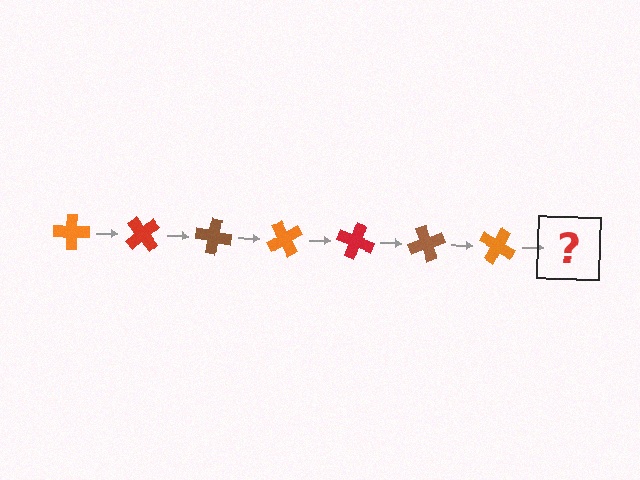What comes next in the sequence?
The next element should be a red cross, rotated 350 degrees from the start.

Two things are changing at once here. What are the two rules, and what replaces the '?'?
The two rules are that it rotates 50 degrees each step and the color cycles through orange, red, and brown. The '?' should be a red cross, rotated 350 degrees from the start.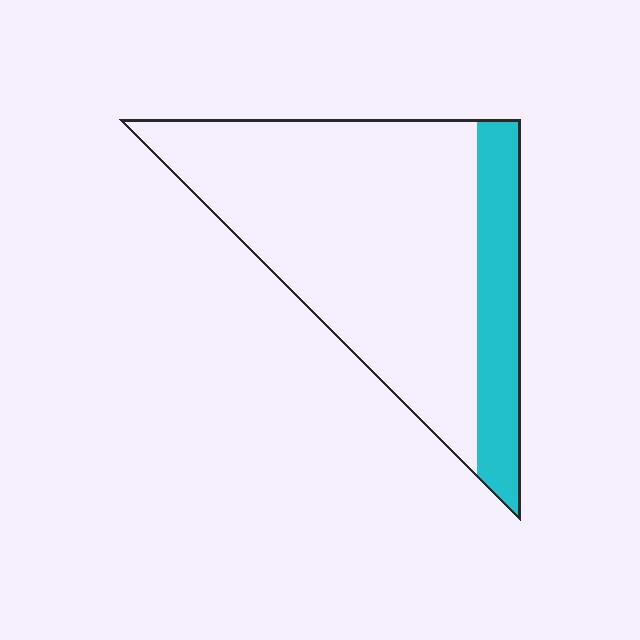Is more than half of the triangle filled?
No.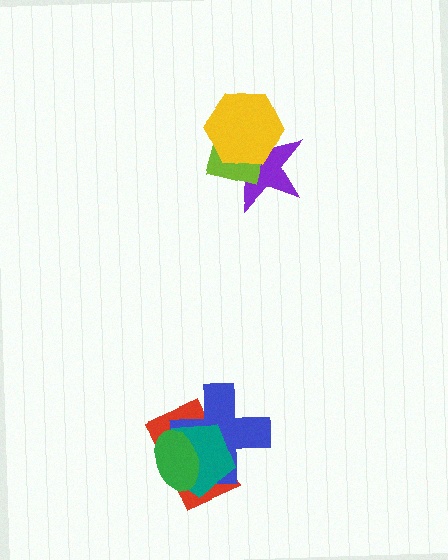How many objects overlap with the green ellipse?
3 objects overlap with the green ellipse.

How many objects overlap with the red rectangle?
3 objects overlap with the red rectangle.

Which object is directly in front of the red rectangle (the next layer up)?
The blue cross is directly in front of the red rectangle.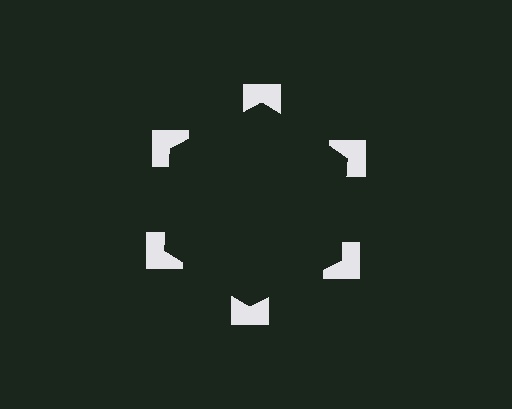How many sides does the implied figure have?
6 sides.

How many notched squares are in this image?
There are 6 — one at each vertex of the illusory hexagon.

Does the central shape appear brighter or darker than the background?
It typically appears slightly darker than the background, even though no actual brightness change is drawn.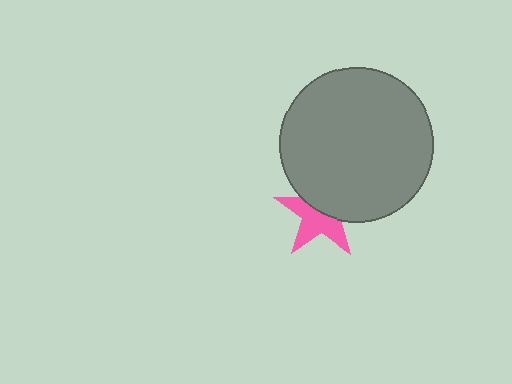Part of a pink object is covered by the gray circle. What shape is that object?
It is a star.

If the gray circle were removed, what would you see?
You would see the complete pink star.